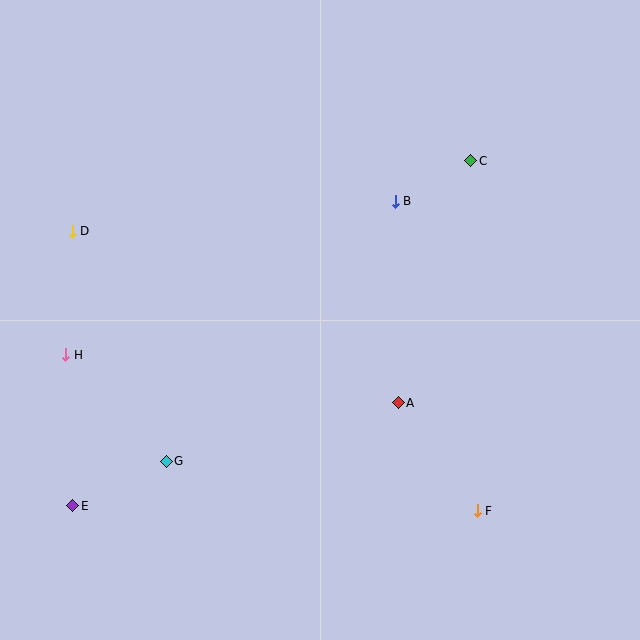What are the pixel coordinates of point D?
Point D is at (72, 231).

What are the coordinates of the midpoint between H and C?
The midpoint between H and C is at (268, 258).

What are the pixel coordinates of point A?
Point A is at (398, 403).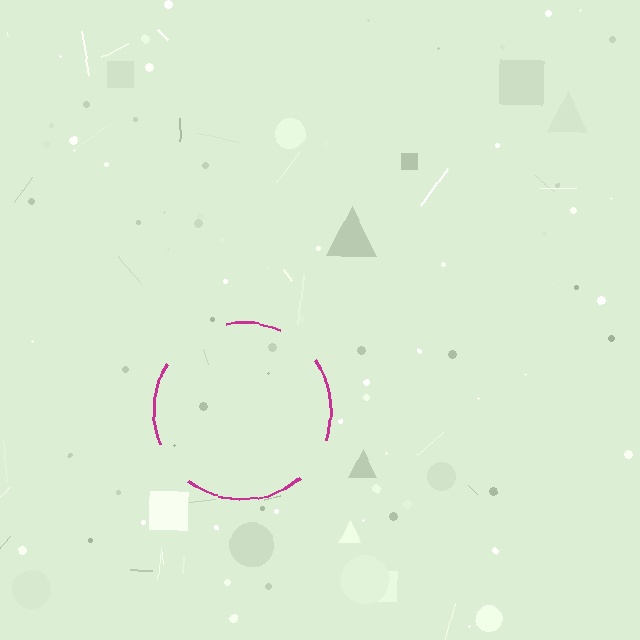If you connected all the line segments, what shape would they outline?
They would outline a circle.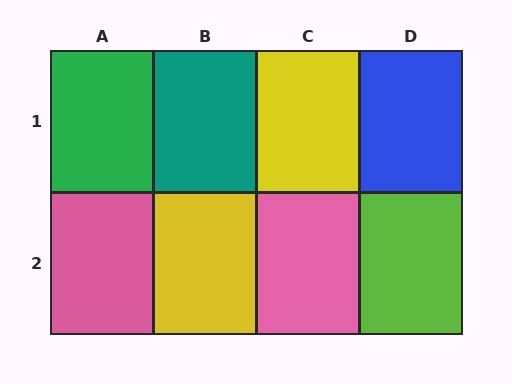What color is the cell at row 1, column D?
Blue.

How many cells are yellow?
2 cells are yellow.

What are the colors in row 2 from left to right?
Pink, yellow, pink, lime.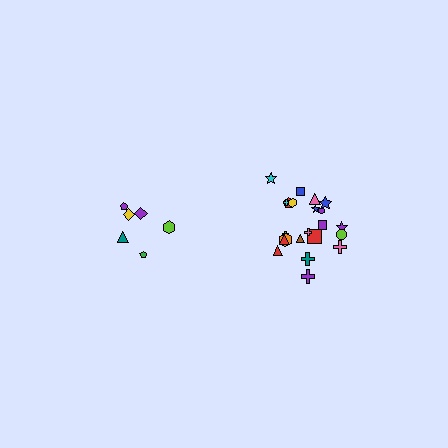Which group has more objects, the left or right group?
The right group.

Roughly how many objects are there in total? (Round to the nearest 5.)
Roughly 30 objects in total.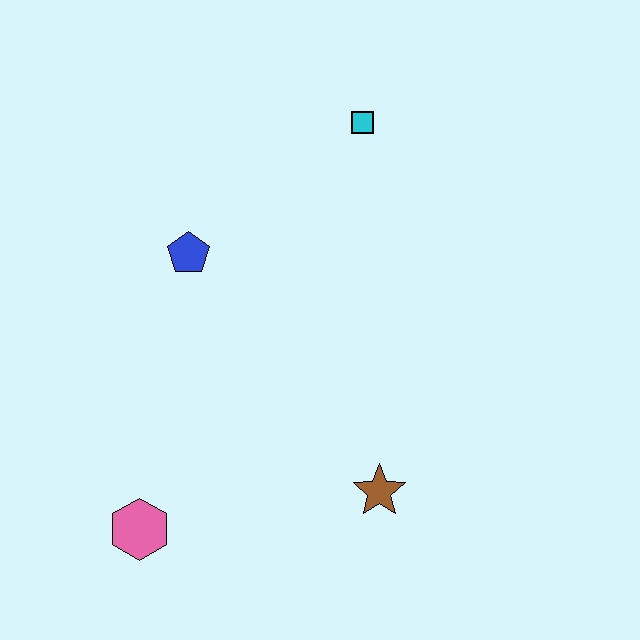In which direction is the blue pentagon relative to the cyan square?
The blue pentagon is to the left of the cyan square.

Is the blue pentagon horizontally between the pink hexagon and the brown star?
Yes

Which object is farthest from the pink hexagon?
The cyan square is farthest from the pink hexagon.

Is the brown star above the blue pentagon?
No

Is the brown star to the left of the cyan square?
No